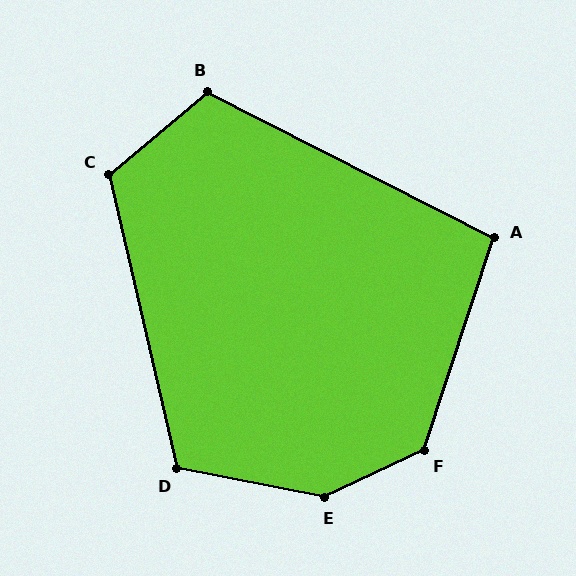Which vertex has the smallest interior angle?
A, at approximately 99 degrees.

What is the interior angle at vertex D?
Approximately 114 degrees (obtuse).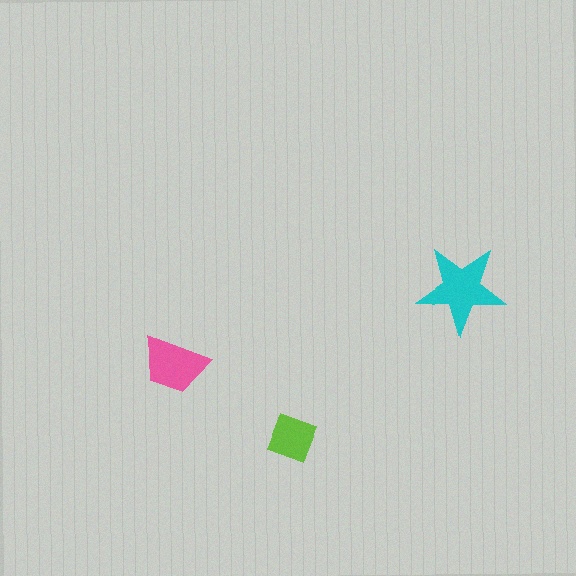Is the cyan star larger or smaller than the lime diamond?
Larger.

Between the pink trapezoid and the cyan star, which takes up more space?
The cyan star.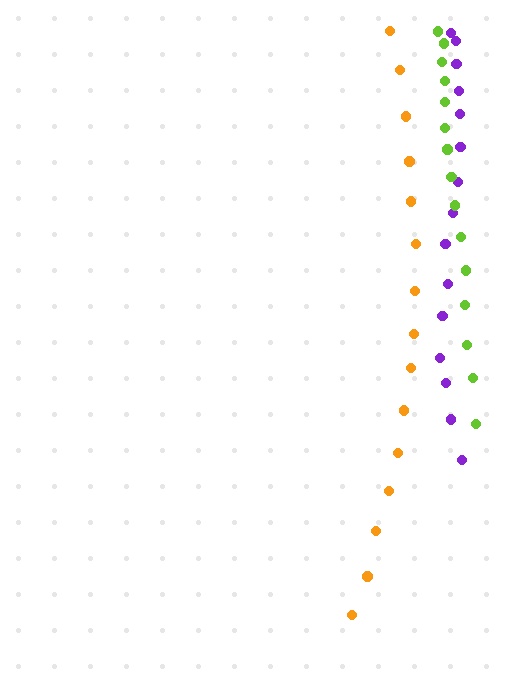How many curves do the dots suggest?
There are 3 distinct paths.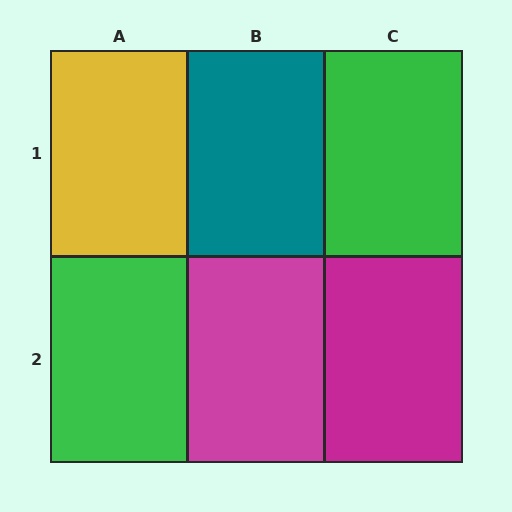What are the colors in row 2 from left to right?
Green, magenta, magenta.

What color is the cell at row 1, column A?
Yellow.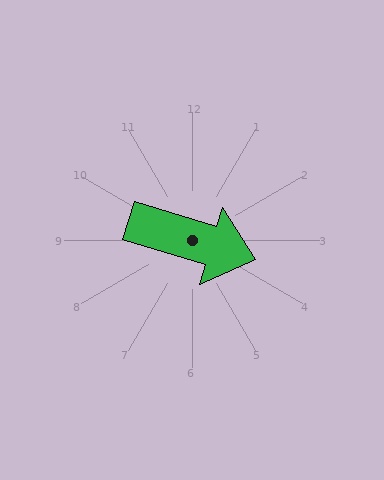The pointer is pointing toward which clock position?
Roughly 4 o'clock.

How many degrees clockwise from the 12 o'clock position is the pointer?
Approximately 107 degrees.